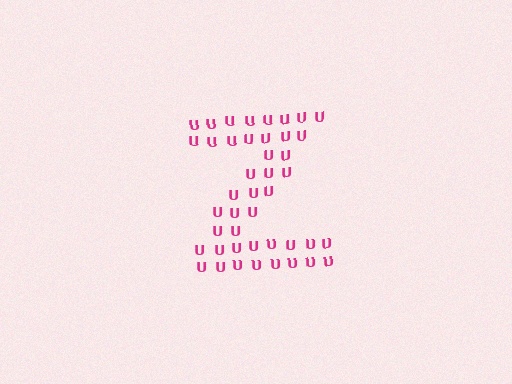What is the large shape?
The large shape is the letter Z.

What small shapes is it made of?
It is made of small letter U's.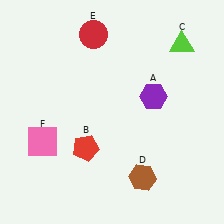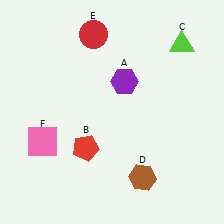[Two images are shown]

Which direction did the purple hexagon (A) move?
The purple hexagon (A) moved left.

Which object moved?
The purple hexagon (A) moved left.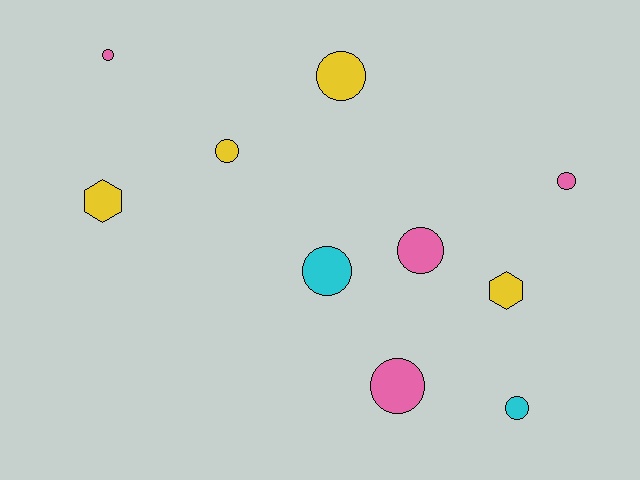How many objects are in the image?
There are 10 objects.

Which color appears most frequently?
Pink, with 4 objects.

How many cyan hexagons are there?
There are no cyan hexagons.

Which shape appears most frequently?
Circle, with 8 objects.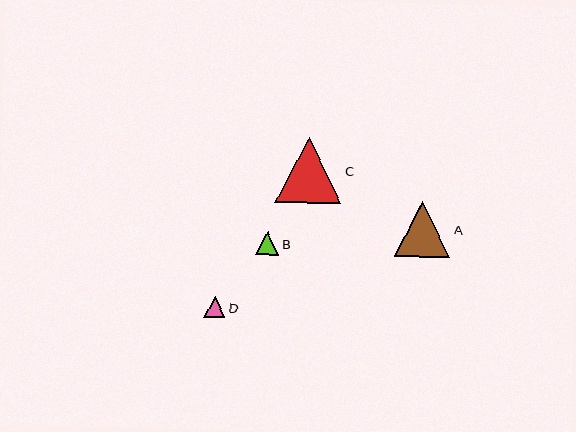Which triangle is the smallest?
Triangle D is the smallest with a size of approximately 21 pixels.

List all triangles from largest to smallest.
From largest to smallest: C, A, B, D.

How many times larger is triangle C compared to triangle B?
Triangle C is approximately 2.8 times the size of triangle B.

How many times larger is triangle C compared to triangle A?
Triangle C is approximately 1.2 times the size of triangle A.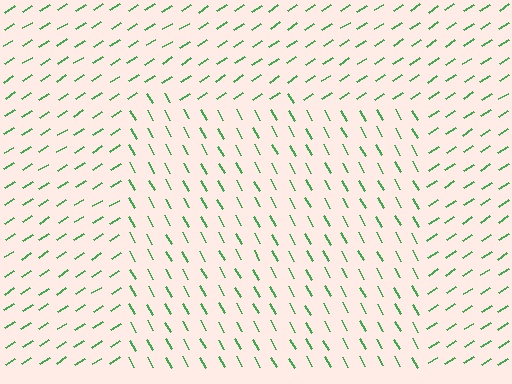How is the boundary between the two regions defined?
The boundary is defined purely by a change in line orientation (approximately 86 degrees difference). All lines are the same color and thickness.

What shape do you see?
I see a rectangle.